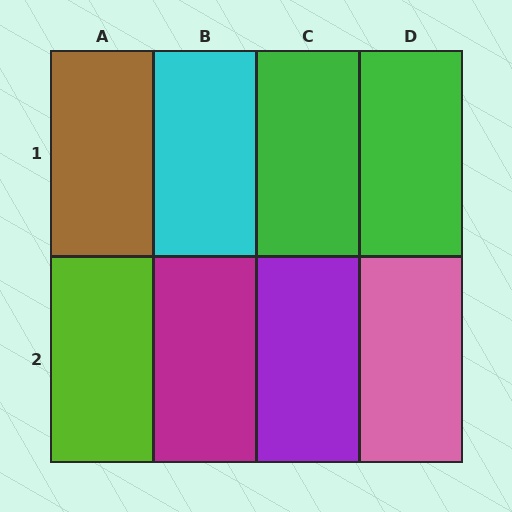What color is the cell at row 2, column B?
Magenta.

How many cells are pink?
1 cell is pink.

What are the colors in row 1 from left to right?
Brown, cyan, green, green.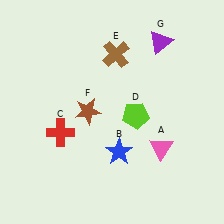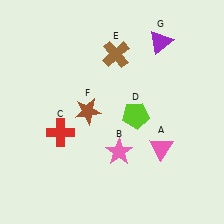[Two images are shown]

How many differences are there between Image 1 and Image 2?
There is 1 difference between the two images.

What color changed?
The star (B) changed from blue in Image 1 to pink in Image 2.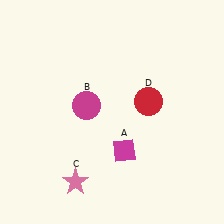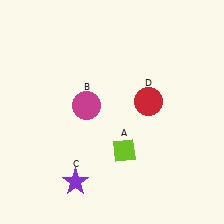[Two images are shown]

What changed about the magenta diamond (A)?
In Image 1, A is magenta. In Image 2, it changed to lime.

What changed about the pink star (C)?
In Image 1, C is pink. In Image 2, it changed to purple.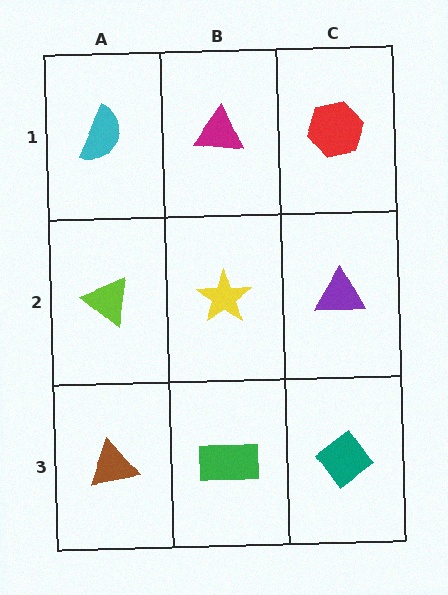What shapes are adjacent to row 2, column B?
A magenta triangle (row 1, column B), a green rectangle (row 3, column B), a lime triangle (row 2, column A), a purple triangle (row 2, column C).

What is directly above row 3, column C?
A purple triangle.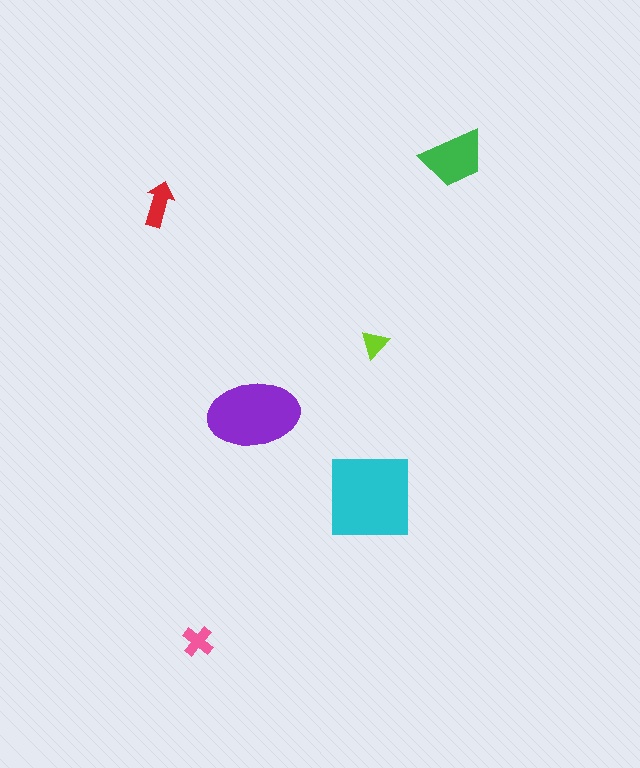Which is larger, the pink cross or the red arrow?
The red arrow.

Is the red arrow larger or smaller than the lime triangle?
Larger.